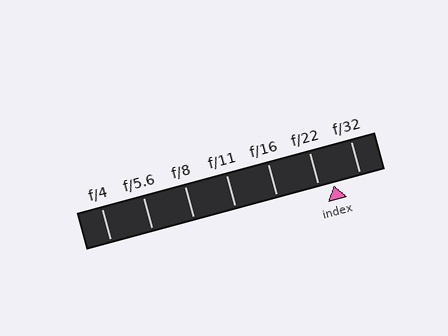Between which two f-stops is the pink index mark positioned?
The index mark is between f/22 and f/32.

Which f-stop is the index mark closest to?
The index mark is closest to f/22.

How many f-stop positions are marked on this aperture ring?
There are 7 f-stop positions marked.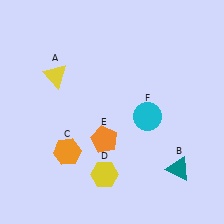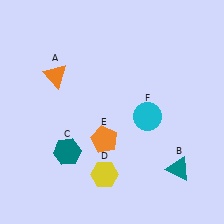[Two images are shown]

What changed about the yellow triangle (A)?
In Image 1, A is yellow. In Image 2, it changed to orange.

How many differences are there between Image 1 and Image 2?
There are 2 differences between the two images.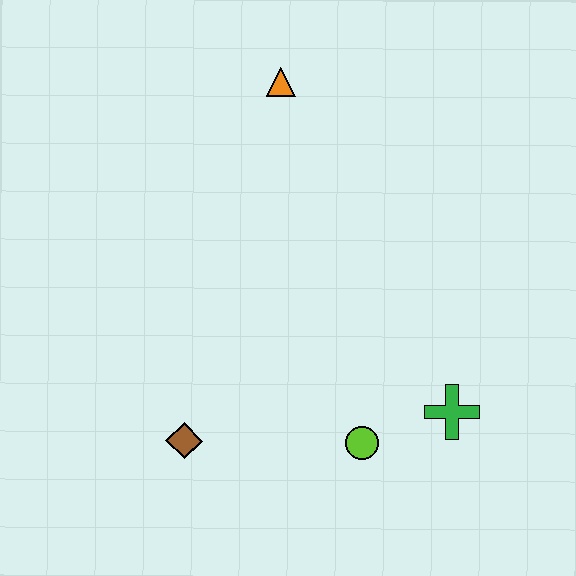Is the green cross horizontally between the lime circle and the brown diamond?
No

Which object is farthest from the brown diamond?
The orange triangle is farthest from the brown diamond.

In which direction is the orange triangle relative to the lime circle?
The orange triangle is above the lime circle.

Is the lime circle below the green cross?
Yes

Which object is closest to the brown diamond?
The lime circle is closest to the brown diamond.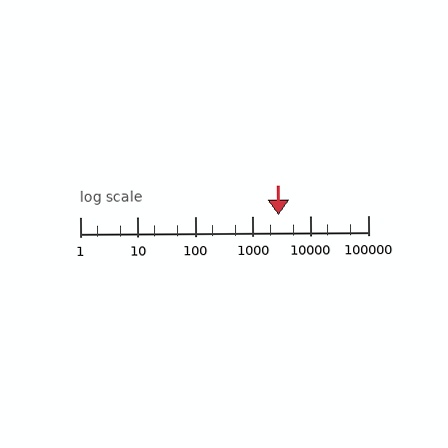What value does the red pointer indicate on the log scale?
The pointer indicates approximately 2800.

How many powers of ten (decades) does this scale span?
The scale spans 5 decades, from 1 to 100000.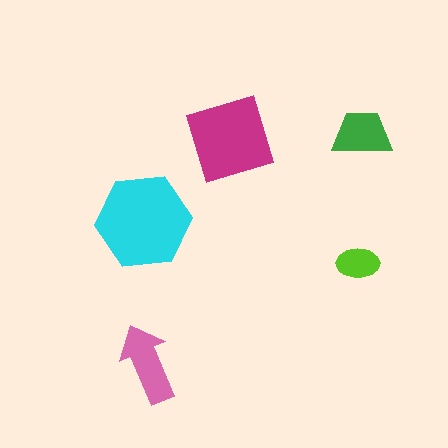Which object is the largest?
The cyan hexagon.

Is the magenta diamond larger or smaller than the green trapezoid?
Larger.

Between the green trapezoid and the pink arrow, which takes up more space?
The pink arrow.